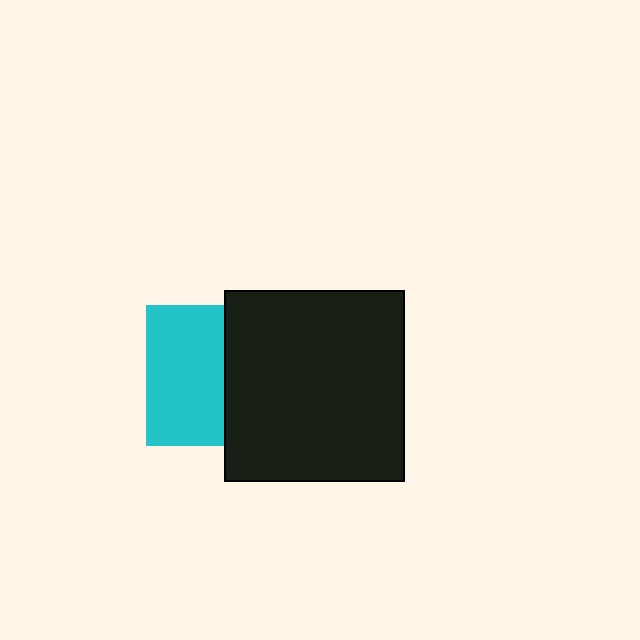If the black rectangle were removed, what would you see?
You would see the complete cyan square.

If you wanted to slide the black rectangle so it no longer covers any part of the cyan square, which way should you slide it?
Slide it right — that is the most direct way to separate the two shapes.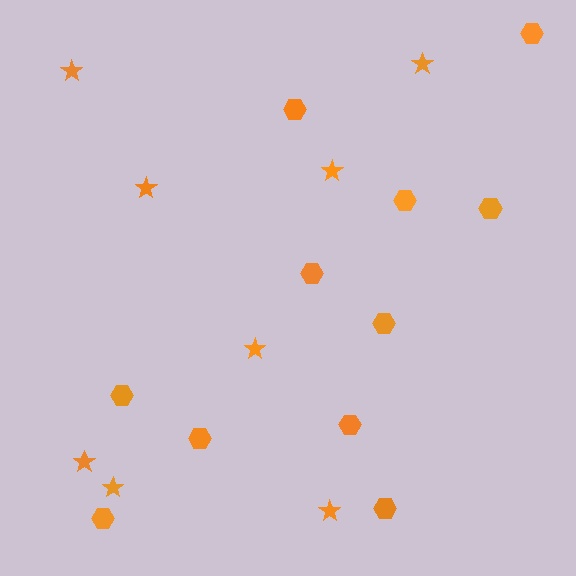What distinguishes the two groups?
There are 2 groups: one group of stars (8) and one group of hexagons (11).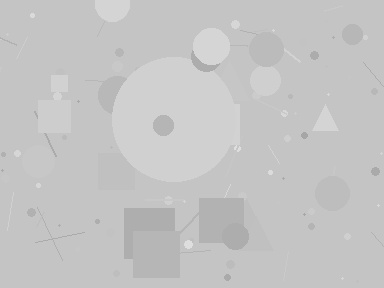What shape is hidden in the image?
A circle is hidden in the image.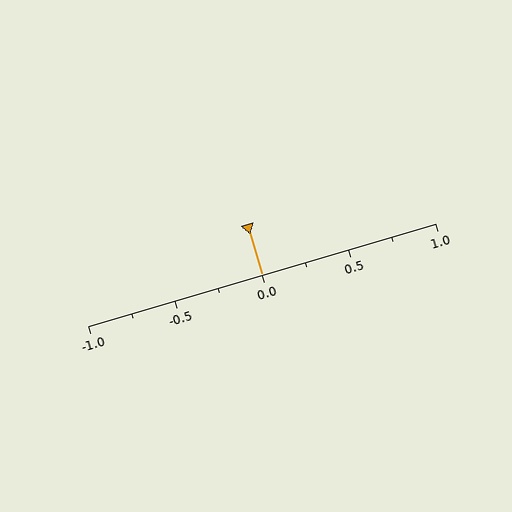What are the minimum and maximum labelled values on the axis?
The axis runs from -1.0 to 1.0.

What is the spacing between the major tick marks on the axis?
The major ticks are spaced 0.5 apart.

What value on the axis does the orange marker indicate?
The marker indicates approximately 0.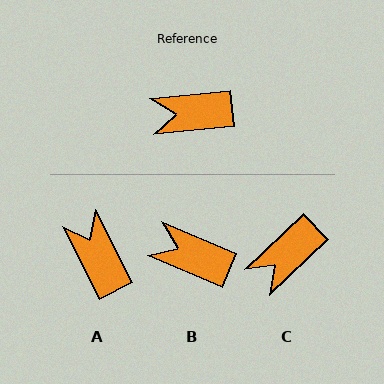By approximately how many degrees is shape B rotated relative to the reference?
Approximately 29 degrees clockwise.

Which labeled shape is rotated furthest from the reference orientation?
A, about 69 degrees away.